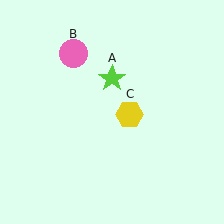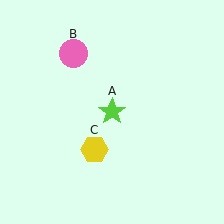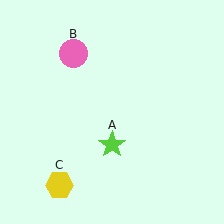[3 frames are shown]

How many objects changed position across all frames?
2 objects changed position: lime star (object A), yellow hexagon (object C).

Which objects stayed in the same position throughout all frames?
Pink circle (object B) remained stationary.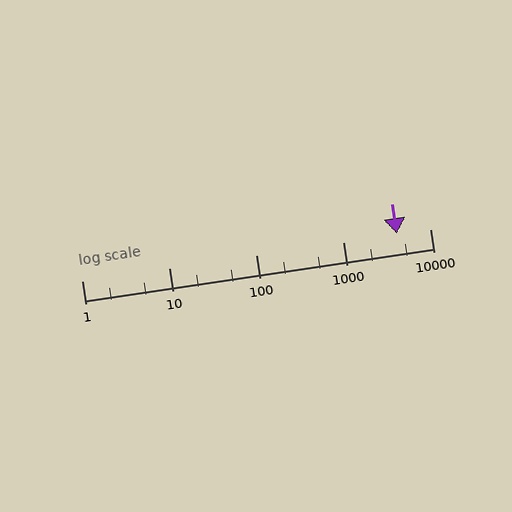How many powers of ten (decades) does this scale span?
The scale spans 4 decades, from 1 to 10000.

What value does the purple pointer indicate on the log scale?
The pointer indicates approximately 4200.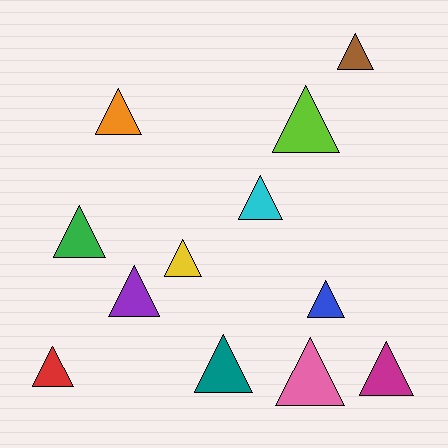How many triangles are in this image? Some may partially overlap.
There are 12 triangles.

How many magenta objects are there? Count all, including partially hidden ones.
There is 1 magenta object.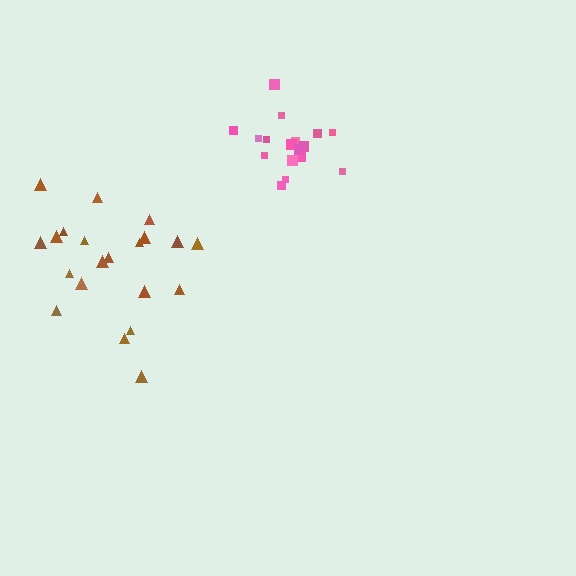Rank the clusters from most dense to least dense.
pink, brown.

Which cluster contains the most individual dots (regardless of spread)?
Brown (21).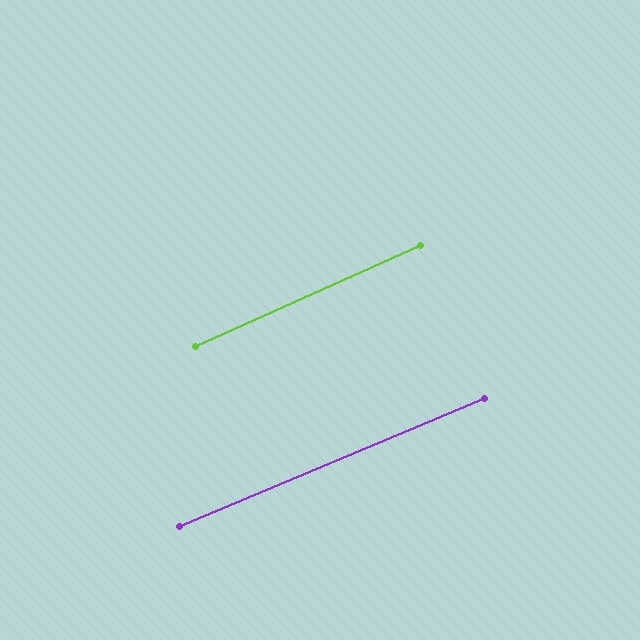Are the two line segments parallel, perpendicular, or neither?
Parallel — their directions differ by only 1.4°.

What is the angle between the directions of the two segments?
Approximately 1 degree.